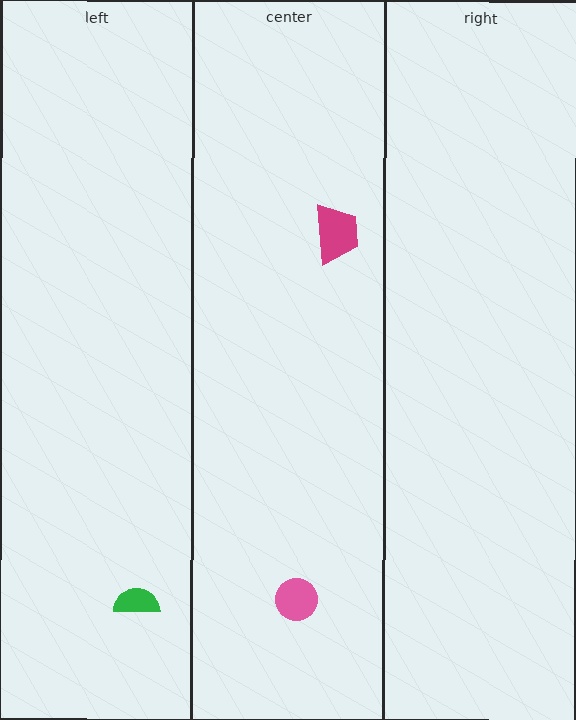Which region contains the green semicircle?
The left region.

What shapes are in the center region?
The pink circle, the magenta trapezoid.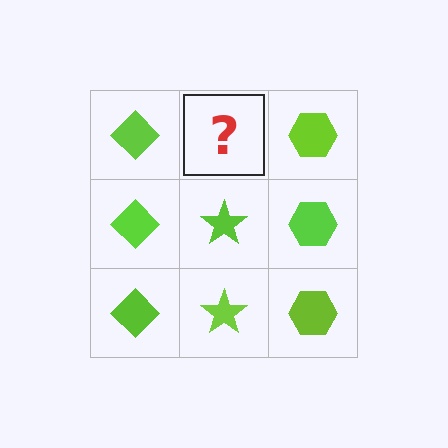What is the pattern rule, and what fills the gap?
The rule is that each column has a consistent shape. The gap should be filled with a lime star.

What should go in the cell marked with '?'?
The missing cell should contain a lime star.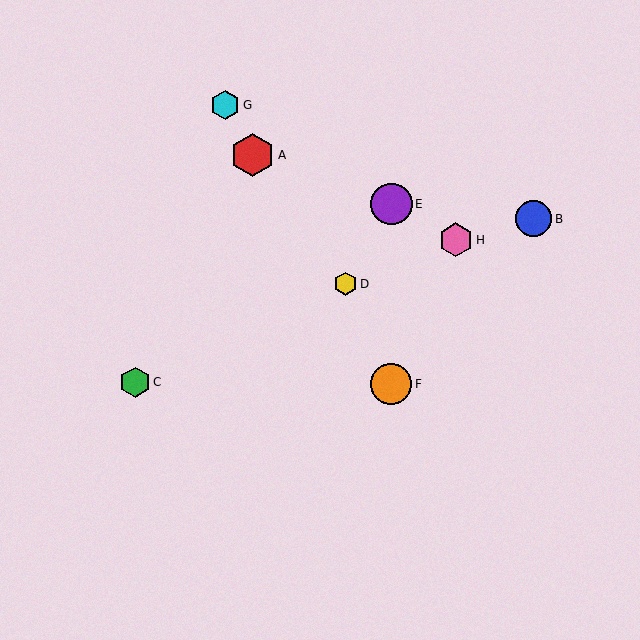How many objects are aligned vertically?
2 objects (E, F) are aligned vertically.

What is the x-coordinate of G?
Object G is at x≈225.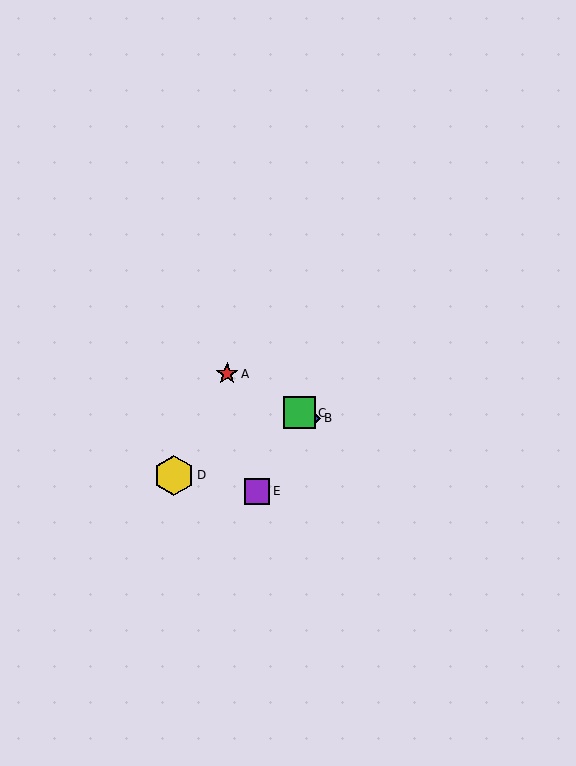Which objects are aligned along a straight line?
Objects A, B, C are aligned along a straight line.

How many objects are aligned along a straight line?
3 objects (A, B, C) are aligned along a straight line.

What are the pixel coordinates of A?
Object A is at (227, 374).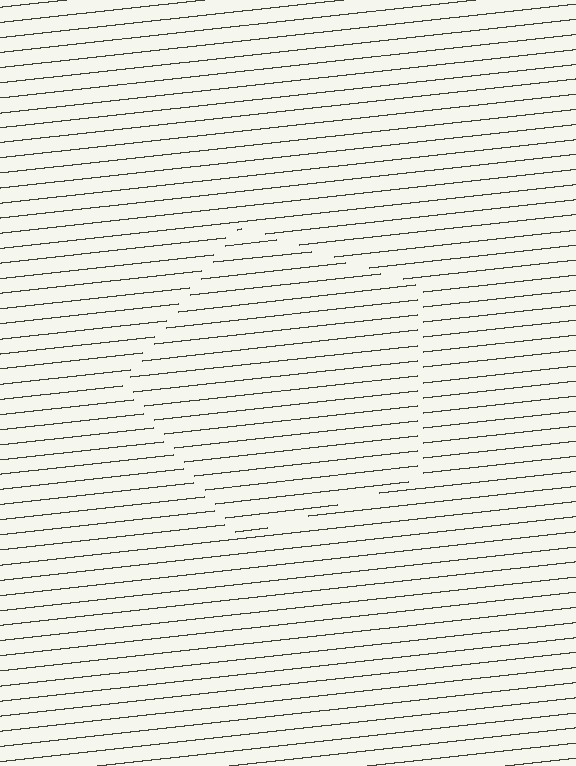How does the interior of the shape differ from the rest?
The interior of the shape contains the same grating, shifted by half a period — the contour is defined by the phase discontinuity where line-ends from the inner and outer gratings abut.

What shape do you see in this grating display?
An illusory pentagon. The interior of the shape contains the same grating, shifted by half a period — the contour is defined by the phase discontinuity where line-ends from the inner and outer gratings abut.